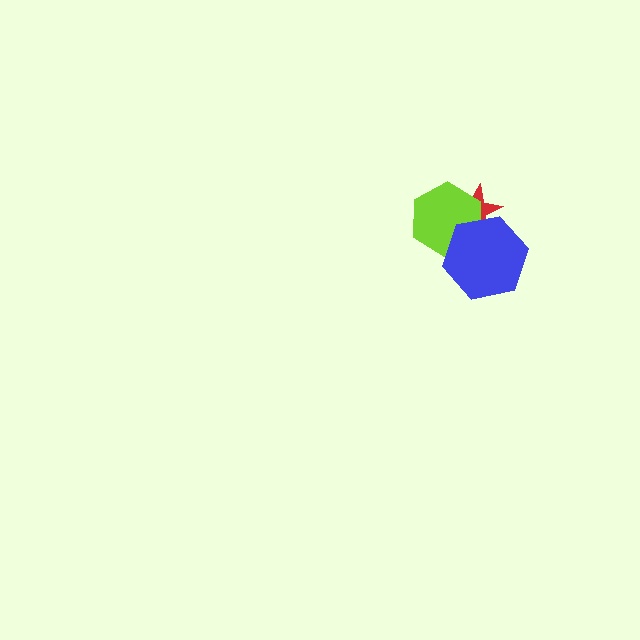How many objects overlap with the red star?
2 objects overlap with the red star.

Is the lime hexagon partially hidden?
Yes, it is partially covered by another shape.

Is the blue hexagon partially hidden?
No, no other shape covers it.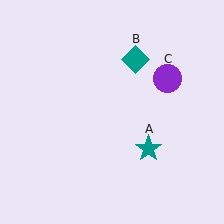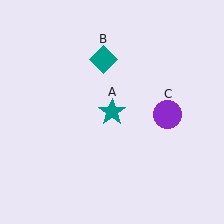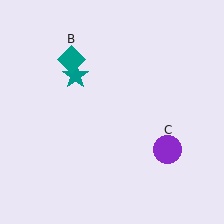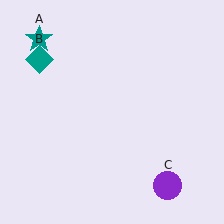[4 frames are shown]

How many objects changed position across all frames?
3 objects changed position: teal star (object A), teal diamond (object B), purple circle (object C).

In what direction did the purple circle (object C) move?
The purple circle (object C) moved down.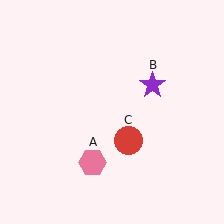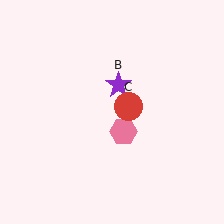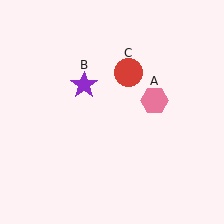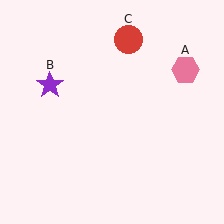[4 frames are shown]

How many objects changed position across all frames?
3 objects changed position: pink hexagon (object A), purple star (object B), red circle (object C).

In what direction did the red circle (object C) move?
The red circle (object C) moved up.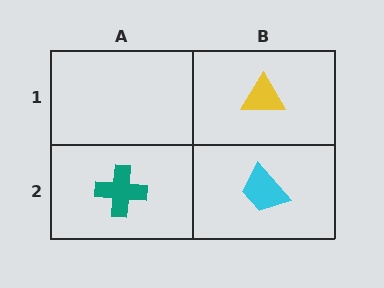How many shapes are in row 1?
1 shape.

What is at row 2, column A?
A teal cross.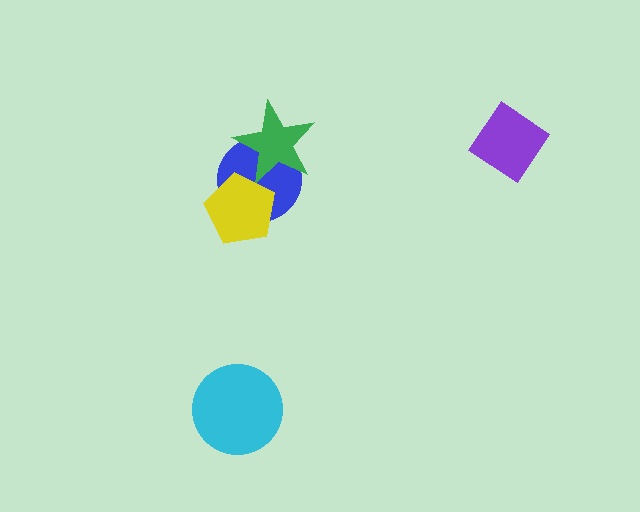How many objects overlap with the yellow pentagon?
1 object overlaps with the yellow pentagon.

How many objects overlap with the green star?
1 object overlaps with the green star.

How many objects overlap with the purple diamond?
0 objects overlap with the purple diamond.